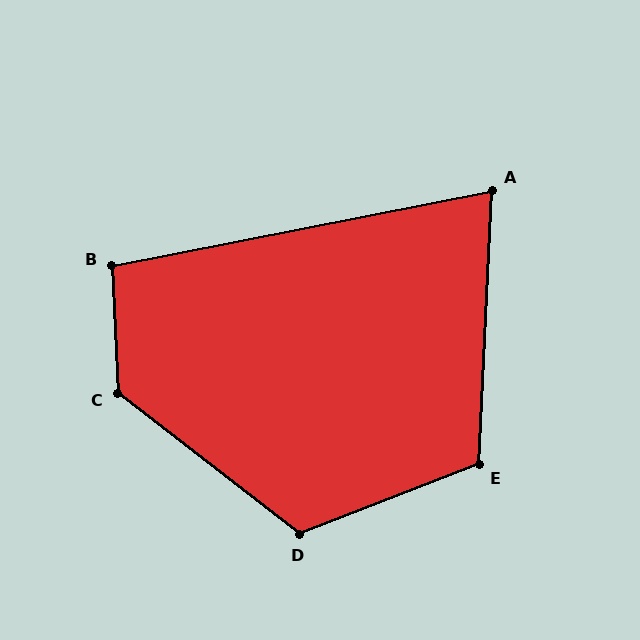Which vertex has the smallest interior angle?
A, at approximately 76 degrees.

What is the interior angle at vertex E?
Approximately 114 degrees (obtuse).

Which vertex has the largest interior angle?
C, at approximately 130 degrees.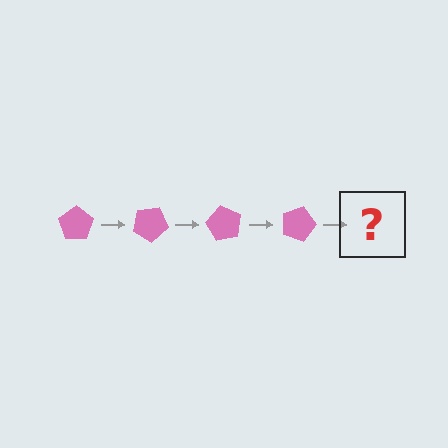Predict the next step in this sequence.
The next step is a pink pentagon rotated 120 degrees.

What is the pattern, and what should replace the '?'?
The pattern is that the pentagon rotates 30 degrees each step. The '?' should be a pink pentagon rotated 120 degrees.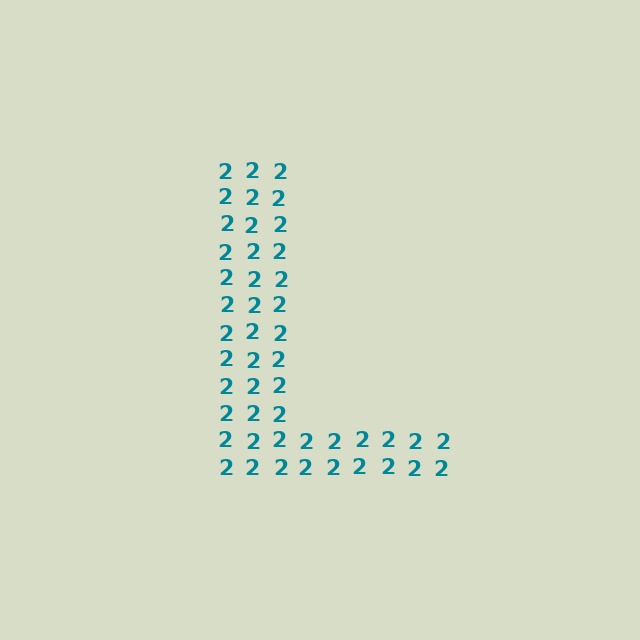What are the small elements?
The small elements are digit 2's.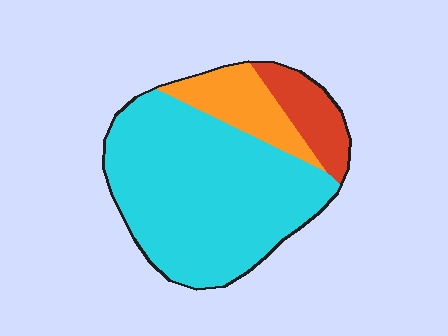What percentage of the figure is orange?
Orange covers around 15% of the figure.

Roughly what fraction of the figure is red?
Red covers around 15% of the figure.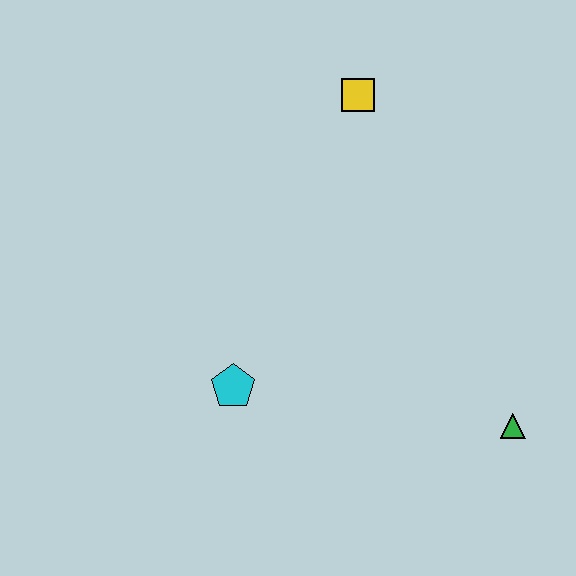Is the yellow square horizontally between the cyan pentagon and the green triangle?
Yes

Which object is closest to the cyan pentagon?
The green triangle is closest to the cyan pentagon.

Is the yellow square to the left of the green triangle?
Yes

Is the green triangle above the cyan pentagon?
No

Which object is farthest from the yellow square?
The green triangle is farthest from the yellow square.